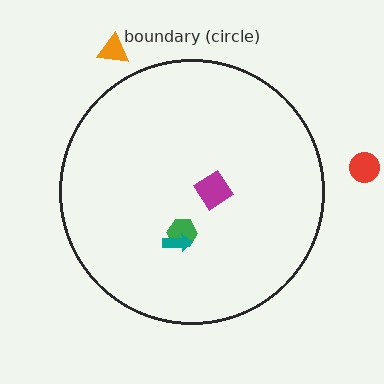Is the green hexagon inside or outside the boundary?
Inside.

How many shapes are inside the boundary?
3 inside, 2 outside.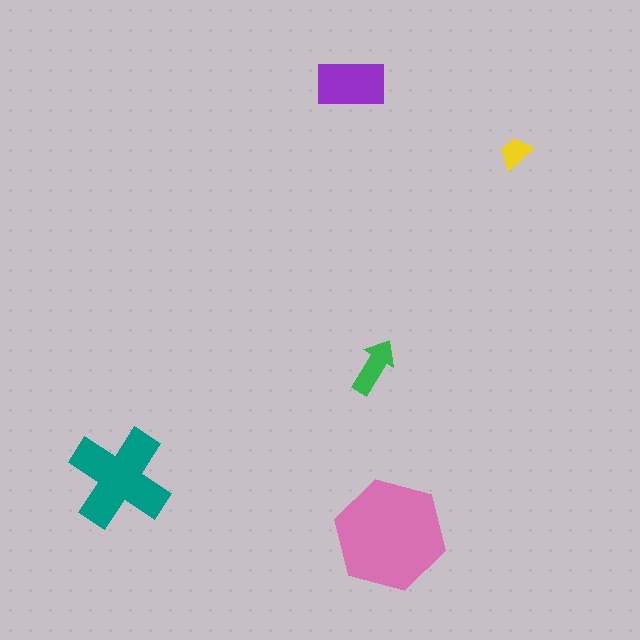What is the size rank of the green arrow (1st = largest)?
4th.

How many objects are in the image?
There are 5 objects in the image.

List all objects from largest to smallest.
The pink hexagon, the teal cross, the purple rectangle, the green arrow, the yellow trapezoid.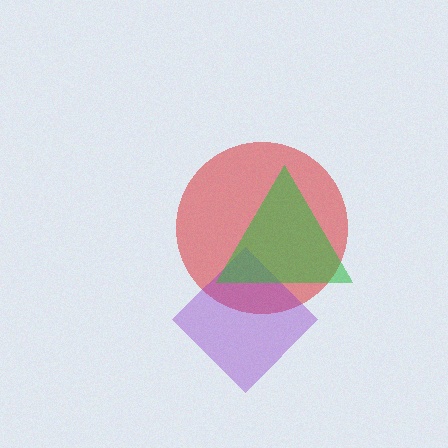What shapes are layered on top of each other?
The layered shapes are: a red circle, a purple diamond, a green triangle.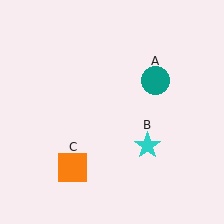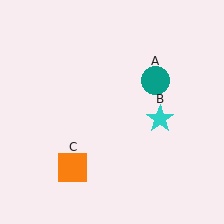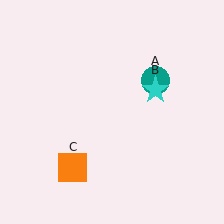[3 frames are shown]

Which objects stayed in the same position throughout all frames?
Teal circle (object A) and orange square (object C) remained stationary.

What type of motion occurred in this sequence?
The cyan star (object B) rotated counterclockwise around the center of the scene.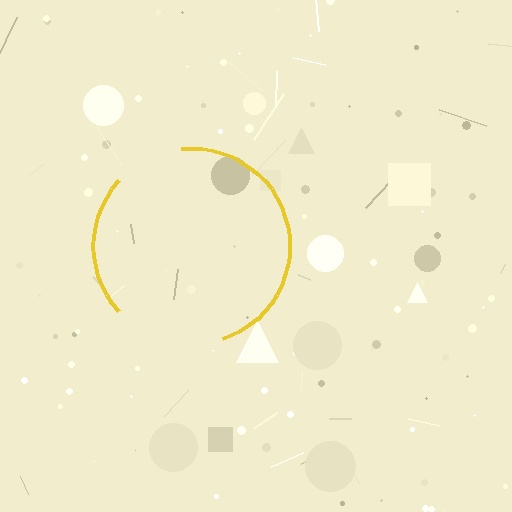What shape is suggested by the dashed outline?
The dashed outline suggests a circle.